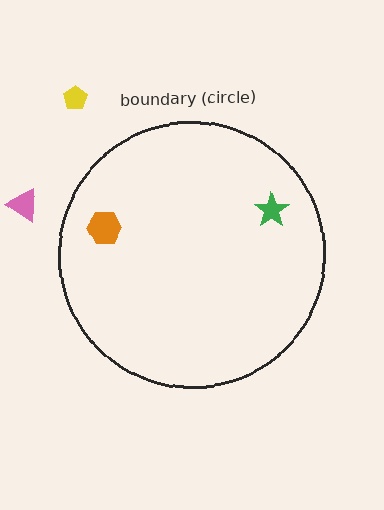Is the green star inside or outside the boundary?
Inside.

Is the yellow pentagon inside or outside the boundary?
Outside.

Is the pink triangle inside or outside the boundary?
Outside.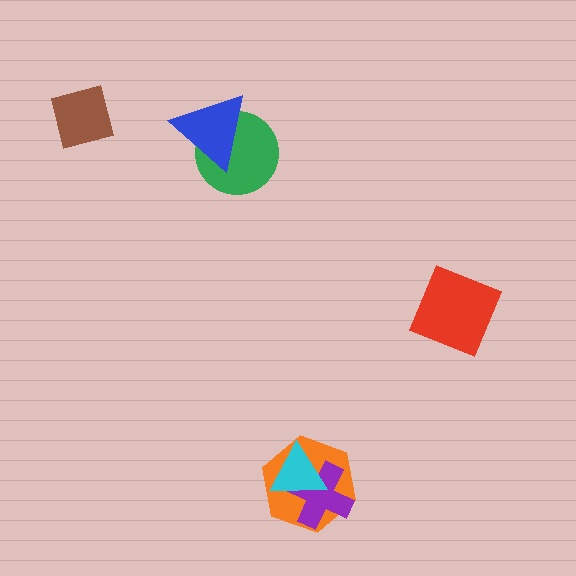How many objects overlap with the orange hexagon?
2 objects overlap with the orange hexagon.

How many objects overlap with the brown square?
0 objects overlap with the brown square.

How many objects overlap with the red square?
0 objects overlap with the red square.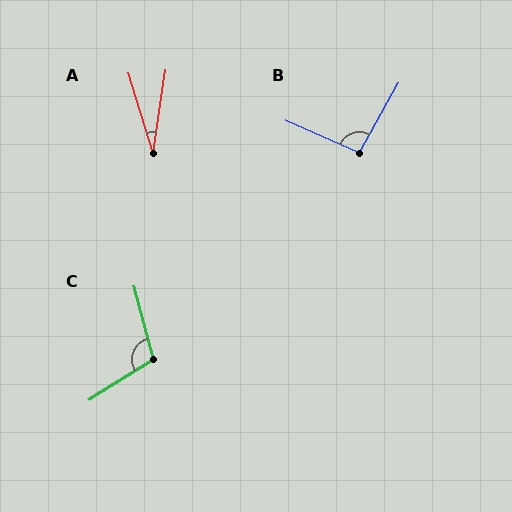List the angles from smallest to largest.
A (26°), B (95°), C (107°).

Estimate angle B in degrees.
Approximately 95 degrees.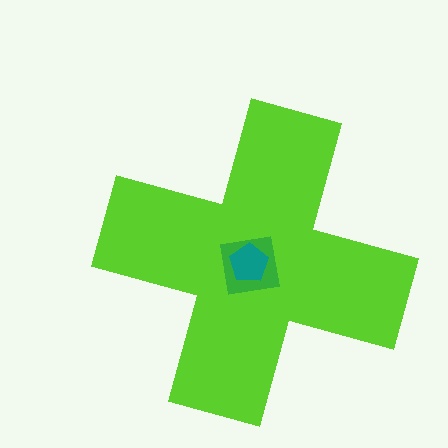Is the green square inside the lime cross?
Yes.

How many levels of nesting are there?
3.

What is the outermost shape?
The lime cross.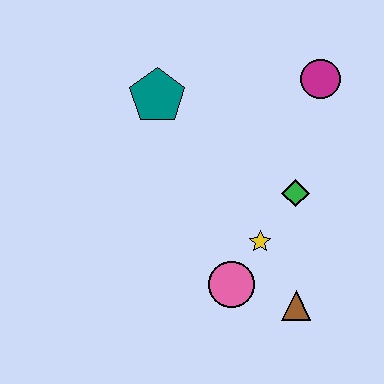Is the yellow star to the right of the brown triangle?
No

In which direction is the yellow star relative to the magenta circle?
The yellow star is below the magenta circle.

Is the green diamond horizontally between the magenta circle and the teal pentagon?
Yes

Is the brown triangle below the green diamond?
Yes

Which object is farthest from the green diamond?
The teal pentagon is farthest from the green diamond.